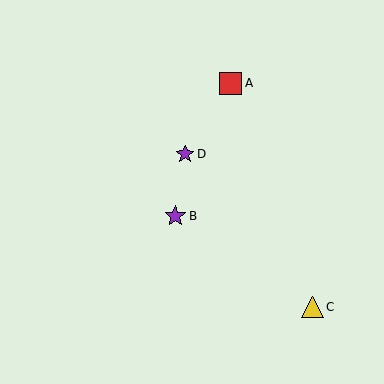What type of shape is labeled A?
Shape A is a red square.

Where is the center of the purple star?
The center of the purple star is at (185, 154).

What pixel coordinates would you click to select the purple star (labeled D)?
Click at (185, 154) to select the purple star D.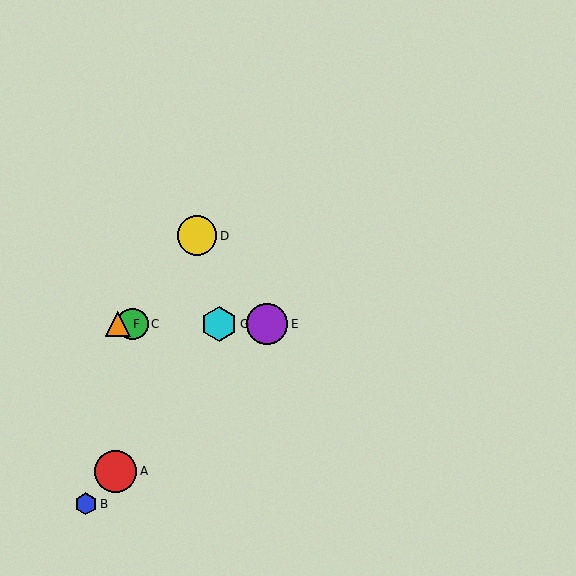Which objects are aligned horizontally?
Objects C, E, F, G are aligned horizontally.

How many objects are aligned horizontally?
4 objects (C, E, F, G) are aligned horizontally.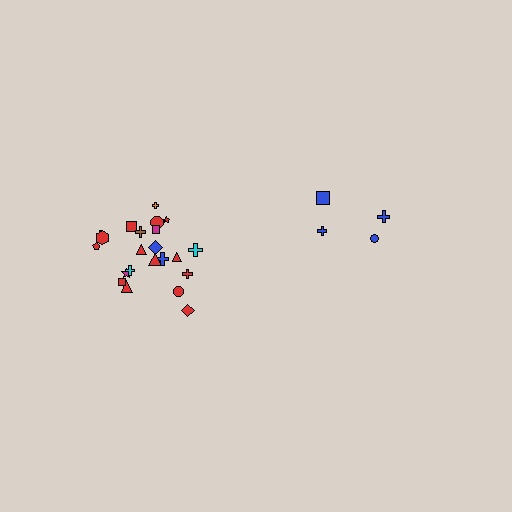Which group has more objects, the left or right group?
The left group.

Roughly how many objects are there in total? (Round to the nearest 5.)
Roughly 25 objects in total.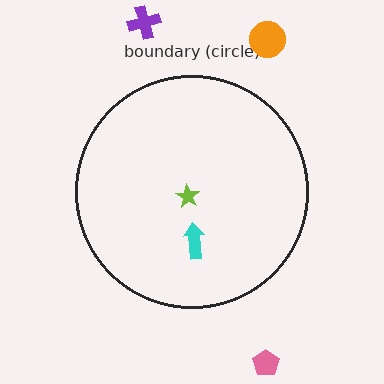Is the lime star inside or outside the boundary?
Inside.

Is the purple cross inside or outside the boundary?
Outside.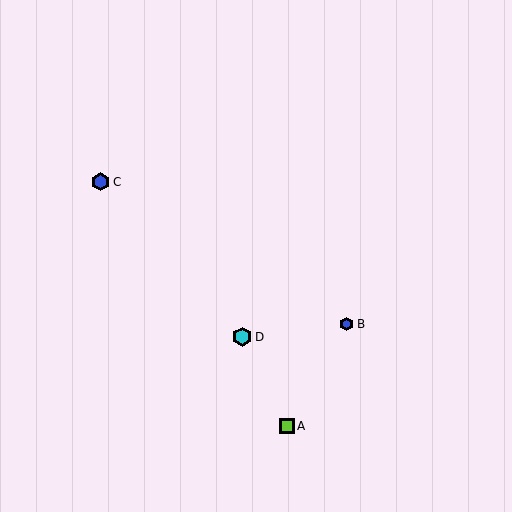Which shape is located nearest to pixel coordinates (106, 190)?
The blue hexagon (labeled C) at (101, 182) is nearest to that location.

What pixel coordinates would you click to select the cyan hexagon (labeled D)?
Click at (242, 337) to select the cyan hexagon D.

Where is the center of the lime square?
The center of the lime square is at (287, 426).